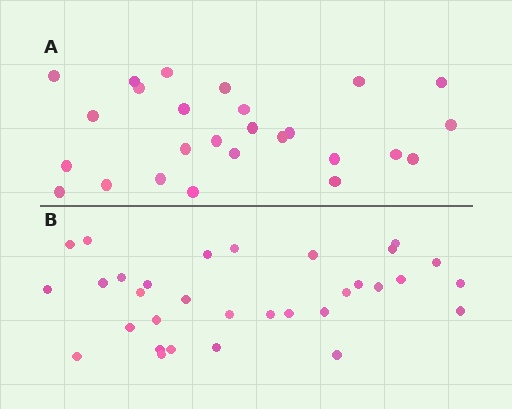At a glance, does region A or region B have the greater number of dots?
Region B (the bottom region) has more dots.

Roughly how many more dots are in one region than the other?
Region B has about 6 more dots than region A.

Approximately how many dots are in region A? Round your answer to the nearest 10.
About 30 dots. (The exact count is 26, which rounds to 30.)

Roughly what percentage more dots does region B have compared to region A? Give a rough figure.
About 25% more.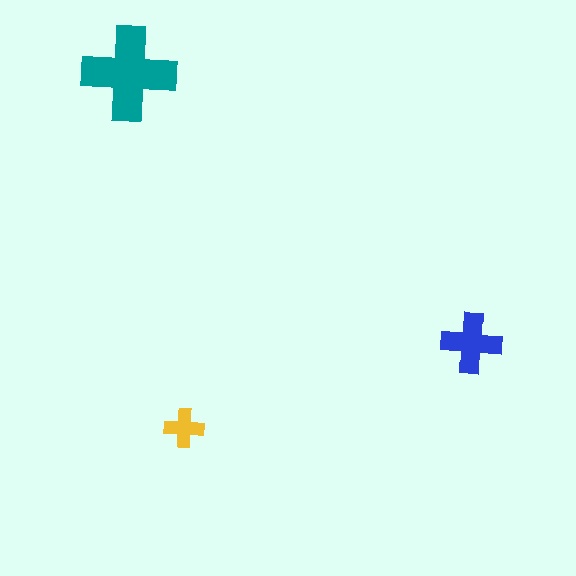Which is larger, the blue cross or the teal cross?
The teal one.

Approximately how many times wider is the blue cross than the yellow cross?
About 1.5 times wider.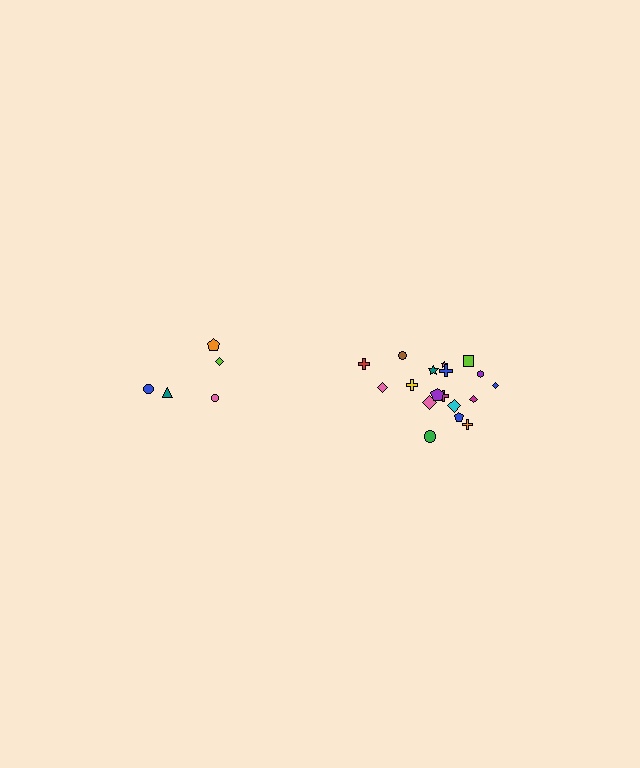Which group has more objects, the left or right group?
The right group.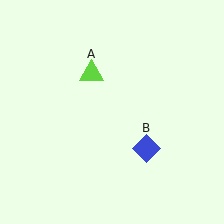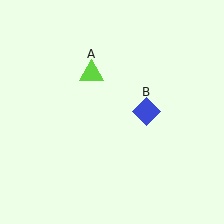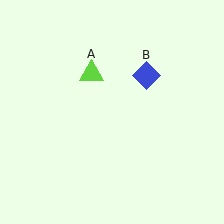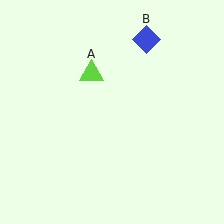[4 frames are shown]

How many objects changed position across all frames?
1 object changed position: blue diamond (object B).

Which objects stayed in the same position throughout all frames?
Lime triangle (object A) remained stationary.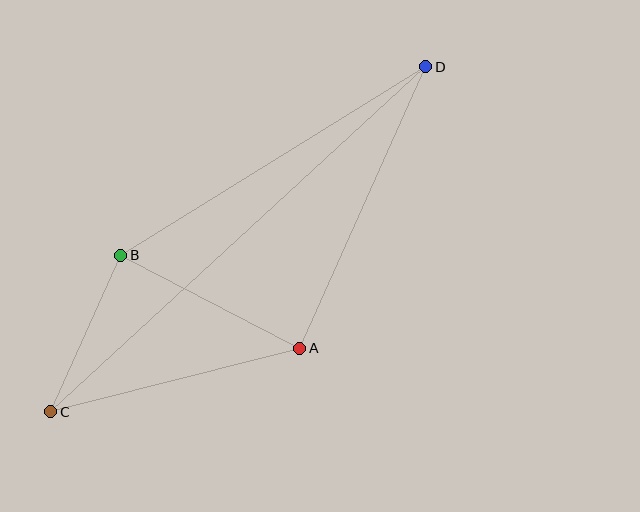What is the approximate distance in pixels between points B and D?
The distance between B and D is approximately 359 pixels.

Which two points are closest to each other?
Points B and C are closest to each other.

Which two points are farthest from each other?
Points C and D are farthest from each other.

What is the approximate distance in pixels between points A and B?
The distance between A and B is approximately 202 pixels.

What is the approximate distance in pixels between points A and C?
The distance between A and C is approximately 257 pixels.